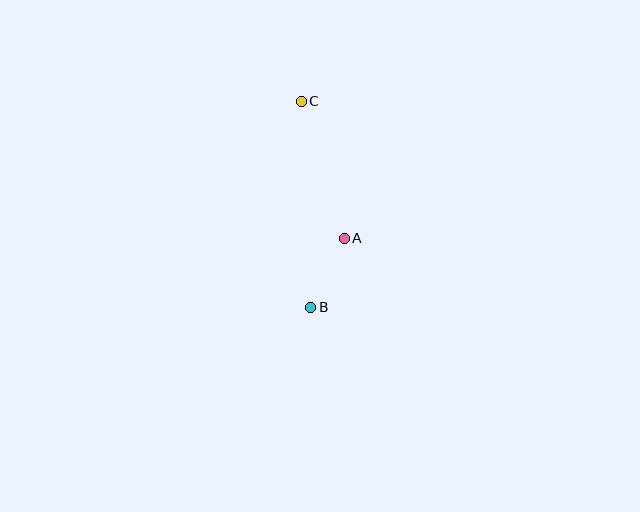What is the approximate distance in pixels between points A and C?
The distance between A and C is approximately 144 pixels.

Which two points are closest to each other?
Points A and B are closest to each other.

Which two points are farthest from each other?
Points B and C are farthest from each other.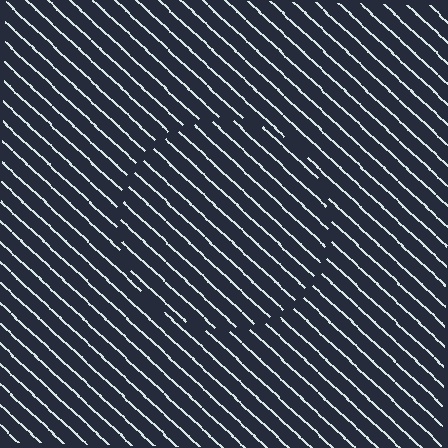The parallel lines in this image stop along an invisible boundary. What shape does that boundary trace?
An illusory circle. The interior of the shape contains the same grating, shifted by half a period — the contour is defined by the phase discontinuity where line-ends from the inner and outer gratings abut.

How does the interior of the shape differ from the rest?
The interior of the shape contains the same grating, shifted by half a period — the contour is defined by the phase discontinuity where line-ends from the inner and outer gratings abut.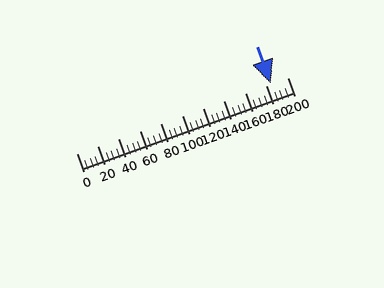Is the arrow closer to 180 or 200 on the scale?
The arrow is closer to 180.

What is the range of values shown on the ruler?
The ruler shows values from 0 to 200.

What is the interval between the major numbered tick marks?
The major tick marks are spaced 20 units apart.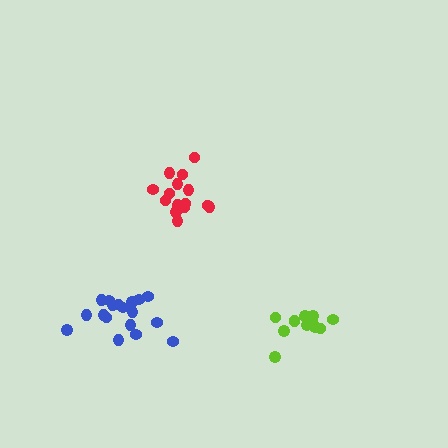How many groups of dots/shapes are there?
There are 3 groups.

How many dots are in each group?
Group 1: 16 dots, Group 2: 13 dots, Group 3: 18 dots (47 total).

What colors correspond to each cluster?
The clusters are colored: red, lime, blue.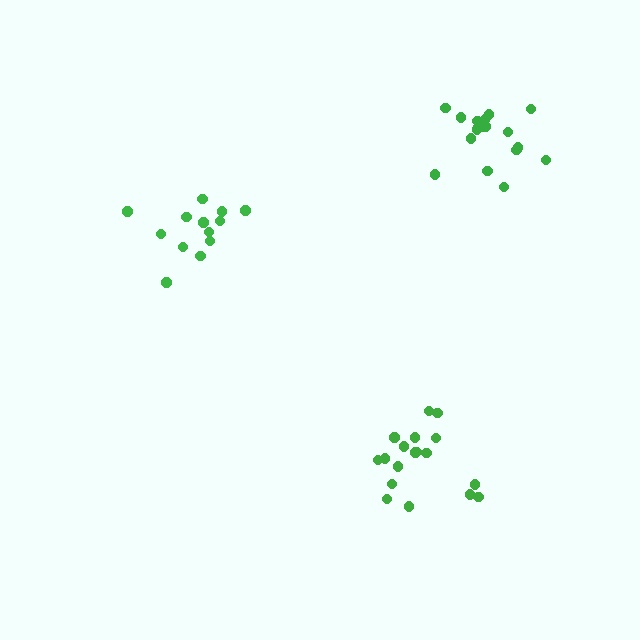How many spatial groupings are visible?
There are 3 spatial groupings.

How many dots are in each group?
Group 1: 18 dots, Group 2: 13 dots, Group 3: 18 dots (49 total).